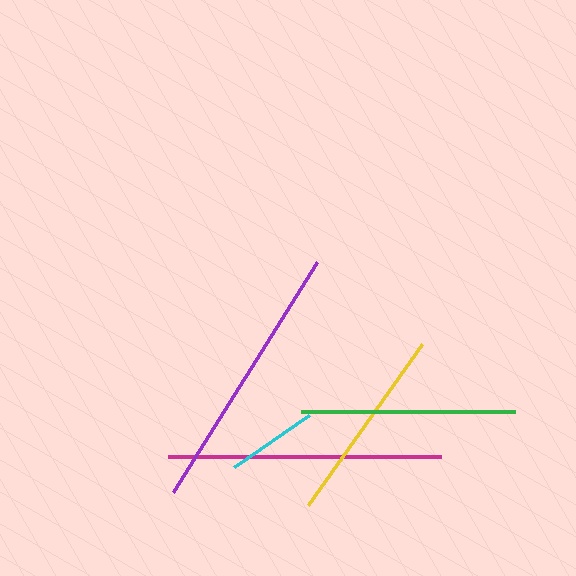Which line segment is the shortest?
The cyan line is the shortest at approximately 92 pixels.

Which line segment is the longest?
The magenta line is the longest at approximately 274 pixels.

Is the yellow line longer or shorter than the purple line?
The purple line is longer than the yellow line.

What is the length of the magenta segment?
The magenta segment is approximately 274 pixels long.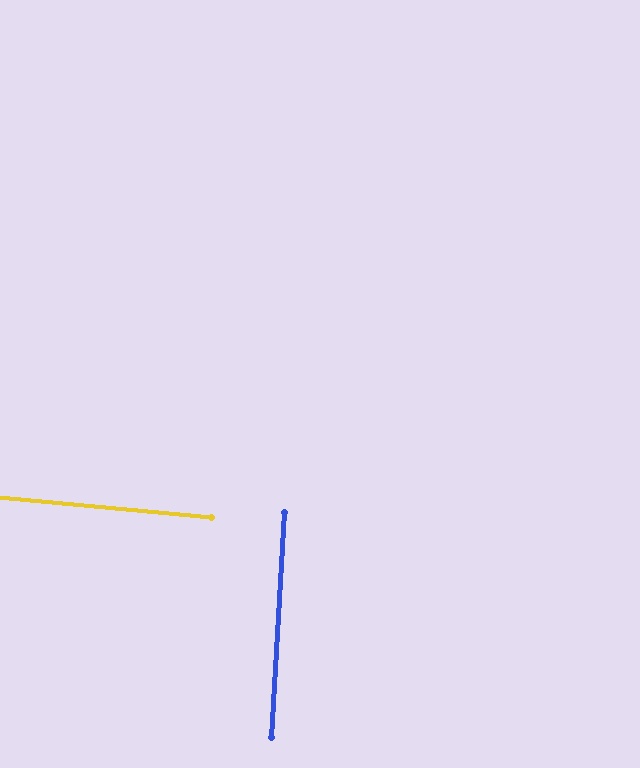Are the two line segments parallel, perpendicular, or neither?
Perpendicular — they meet at approximately 88°.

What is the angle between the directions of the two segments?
Approximately 88 degrees.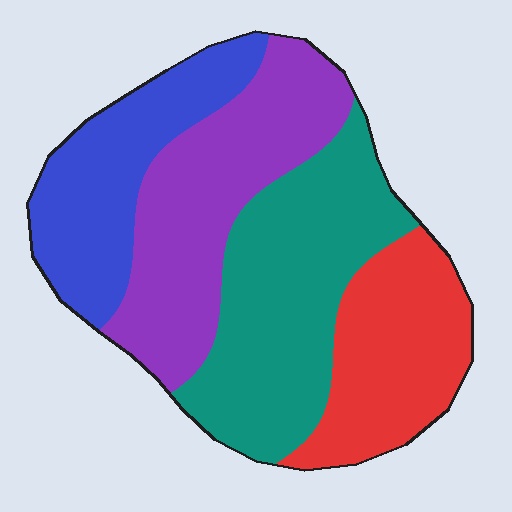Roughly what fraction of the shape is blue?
Blue covers around 20% of the shape.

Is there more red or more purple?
Purple.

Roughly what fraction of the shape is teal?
Teal takes up between a quarter and a half of the shape.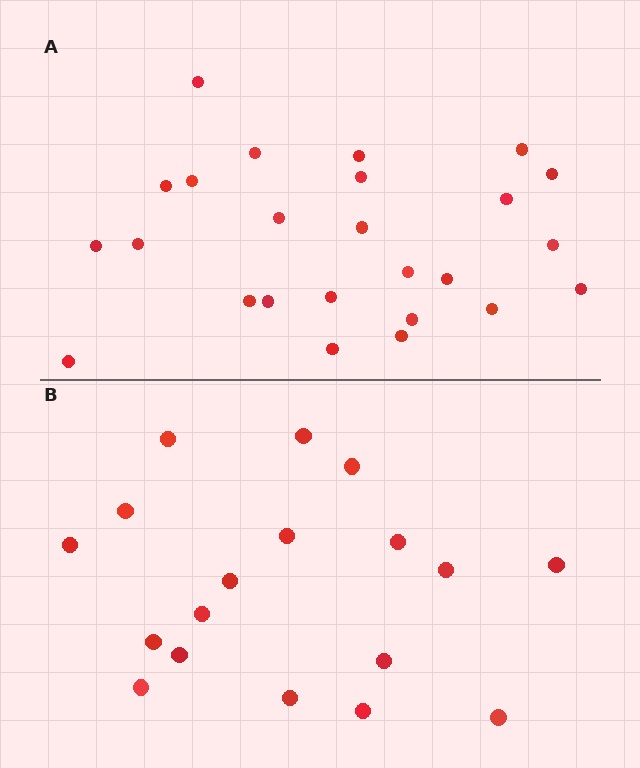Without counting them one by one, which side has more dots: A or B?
Region A (the top region) has more dots.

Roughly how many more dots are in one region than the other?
Region A has roughly 8 or so more dots than region B.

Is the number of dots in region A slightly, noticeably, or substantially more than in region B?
Region A has noticeably more, but not dramatically so. The ratio is roughly 1.4 to 1.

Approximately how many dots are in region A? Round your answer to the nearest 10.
About 20 dots. (The exact count is 25, which rounds to 20.)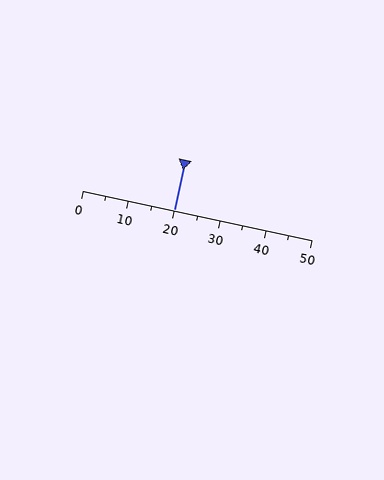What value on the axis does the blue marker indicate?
The marker indicates approximately 20.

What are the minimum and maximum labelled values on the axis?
The axis runs from 0 to 50.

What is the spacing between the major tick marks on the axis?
The major ticks are spaced 10 apart.